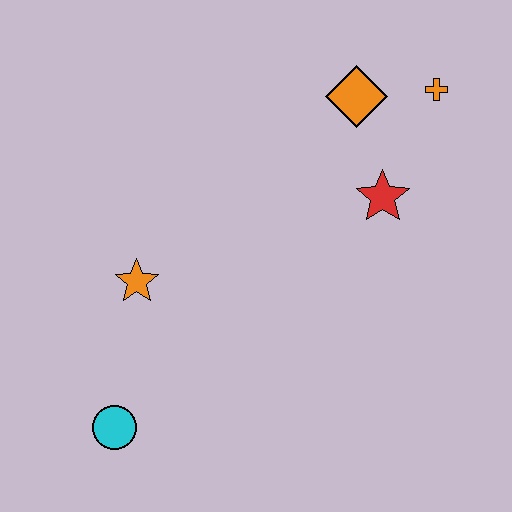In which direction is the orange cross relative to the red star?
The orange cross is above the red star.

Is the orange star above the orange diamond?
No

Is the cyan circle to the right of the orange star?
No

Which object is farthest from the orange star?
The orange cross is farthest from the orange star.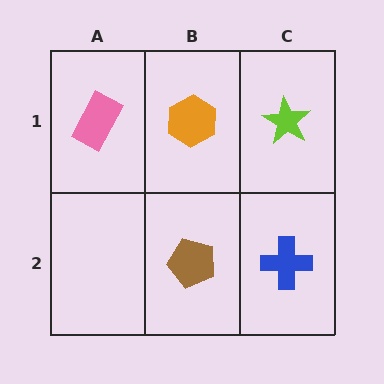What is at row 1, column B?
An orange hexagon.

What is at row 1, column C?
A lime star.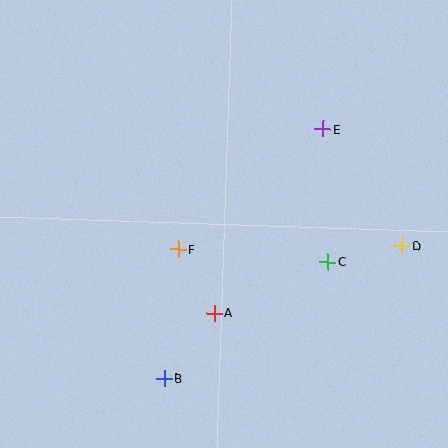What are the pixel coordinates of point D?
Point D is at (402, 246).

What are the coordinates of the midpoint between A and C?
The midpoint between A and C is at (271, 287).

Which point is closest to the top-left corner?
Point F is closest to the top-left corner.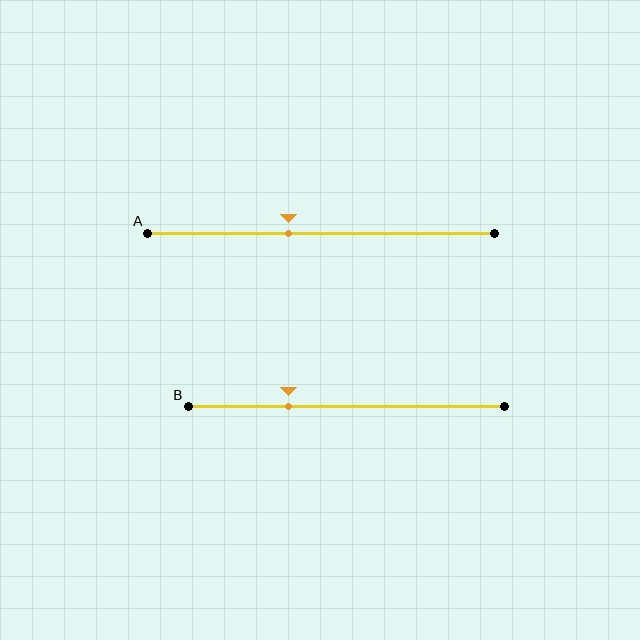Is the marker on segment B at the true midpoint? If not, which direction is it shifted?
No, the marker on segment B is shifted to the left by about 18% of the segment length.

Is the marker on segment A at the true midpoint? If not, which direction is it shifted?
No, the marker on segment A is shifted to the left by about 9% of the segment length.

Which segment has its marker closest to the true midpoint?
Segment A has its marker closest to the true midpoint.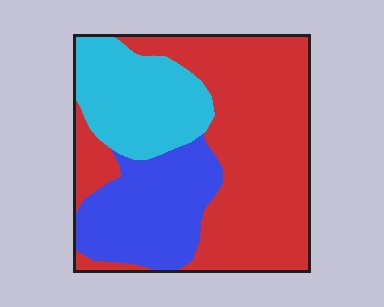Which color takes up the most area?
Red, at roughly 55%.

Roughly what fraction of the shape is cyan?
Cyan takes up about one fifth (1/5) of the shape.